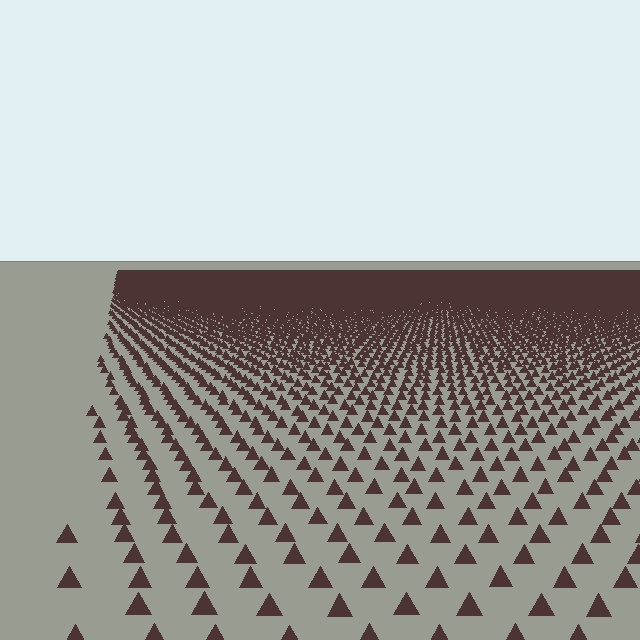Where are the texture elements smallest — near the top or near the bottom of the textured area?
Near the top.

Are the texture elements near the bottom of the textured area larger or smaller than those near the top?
Larger. Near the bottom, elements are closer to the viewer and appear at a bigger on-screen size.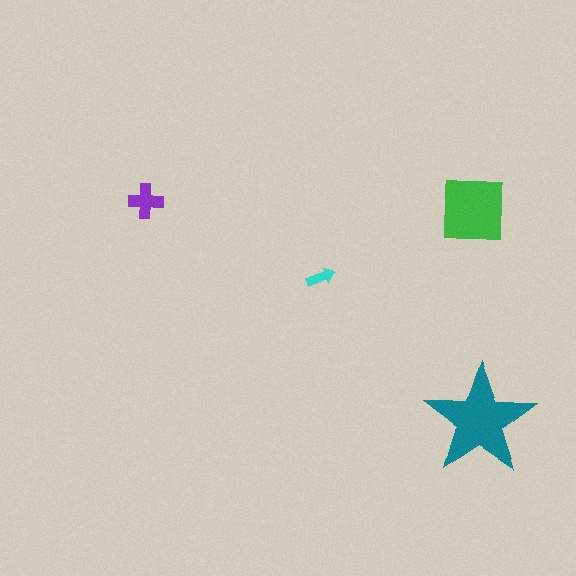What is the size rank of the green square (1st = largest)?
2nd.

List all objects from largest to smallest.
The teal star, the green square, the purple cross, the cyan arrow.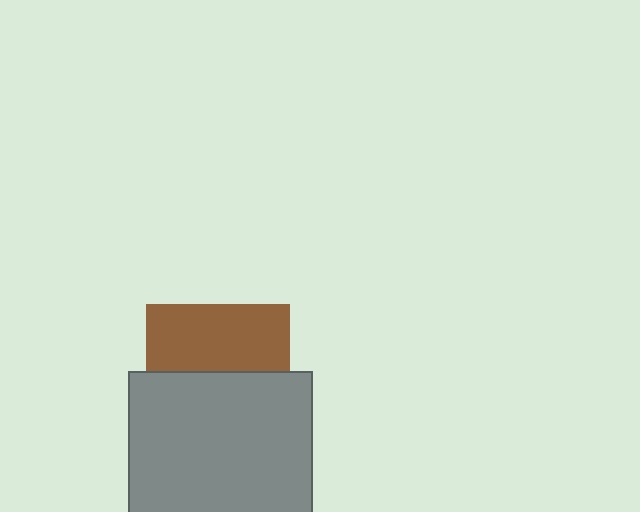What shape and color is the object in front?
The object in front is a gray rectangle.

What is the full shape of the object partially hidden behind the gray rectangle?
The partially hidden object is a brown square.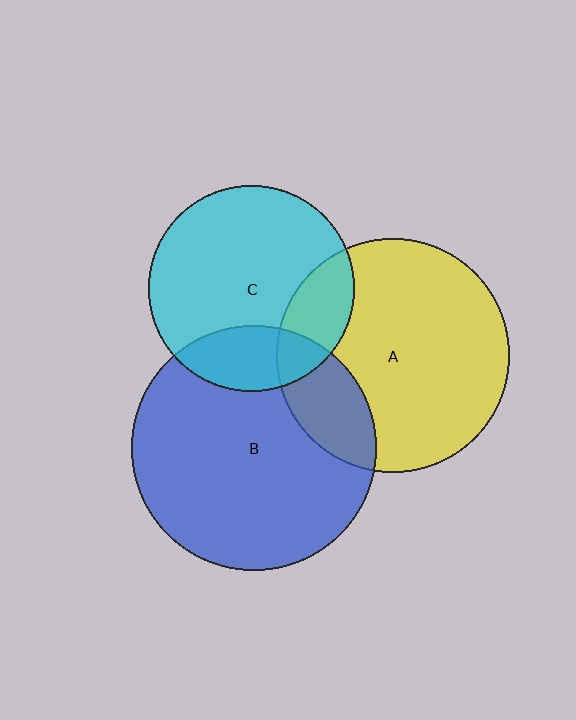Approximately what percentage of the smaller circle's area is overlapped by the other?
Approximately 20%.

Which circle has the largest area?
Circle B (blue).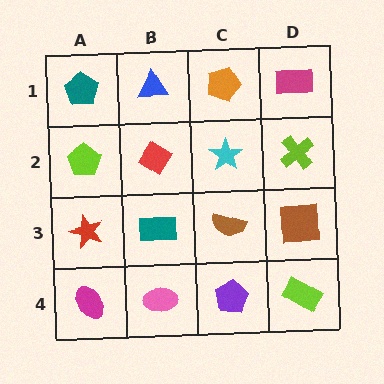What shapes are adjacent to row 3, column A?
A lime pentagon (row 2, column A), a magenta ellipse (row 4, column A), a teal rectangle (row 3, column B).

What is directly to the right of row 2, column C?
A lime cross.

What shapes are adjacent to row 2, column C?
An orange pentagon (row 1, column C), a brown semicircle (row 3, column C), a red diamond (row 2, column B), a lime cross (row 2, column D).